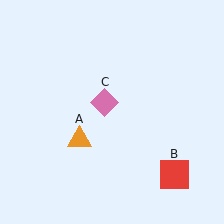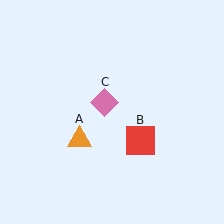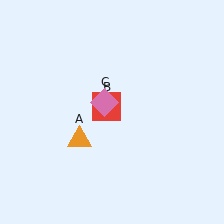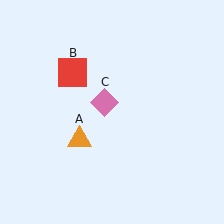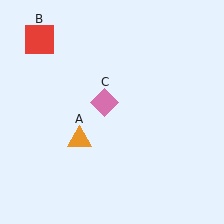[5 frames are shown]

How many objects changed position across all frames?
1 object changed position: red square (object B).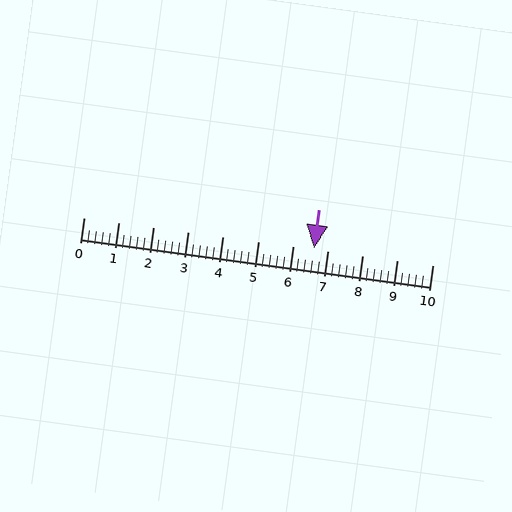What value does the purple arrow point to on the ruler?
The purple arrow points to approximately 6.6.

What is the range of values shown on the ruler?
The ruler shows values from 0 to 10.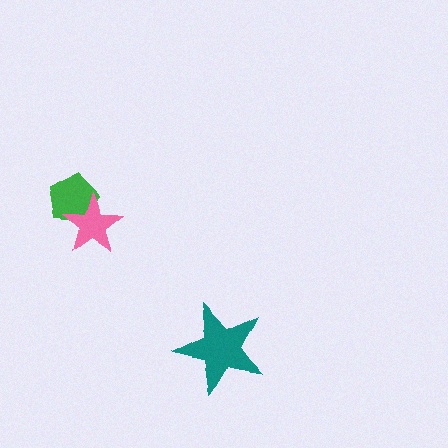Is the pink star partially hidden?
No, no other shape covers it.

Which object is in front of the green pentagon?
The pink star is in front of the green pentagon.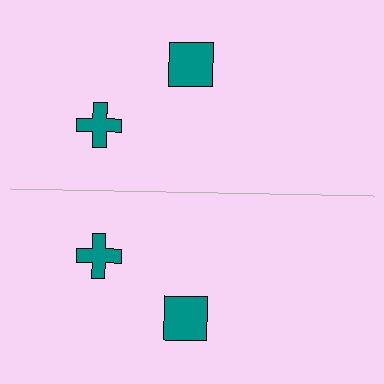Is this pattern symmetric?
Yes, this pattern has bilateral (reflection) symmetry.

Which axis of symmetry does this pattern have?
The pattern has a horizontal axis of symmetry running through the center of the image.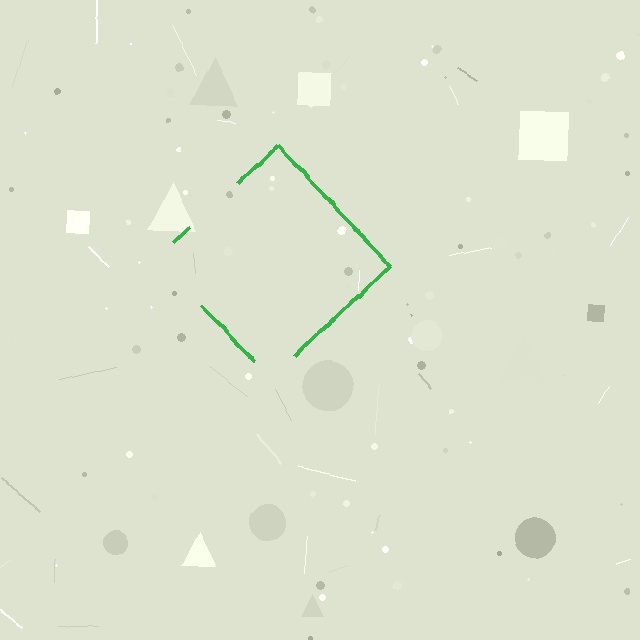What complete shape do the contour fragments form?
The contour fragments form a diamond.